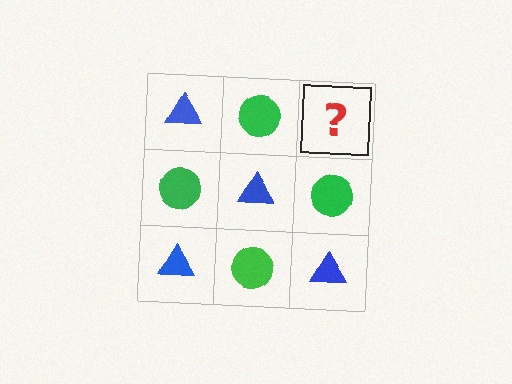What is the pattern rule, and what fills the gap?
The rule is that it alternates blue triangle and green circle in a checkerboard pattern. The gap should be filled with a blue triangle.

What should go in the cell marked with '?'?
The missing cell should contain a blue triangle.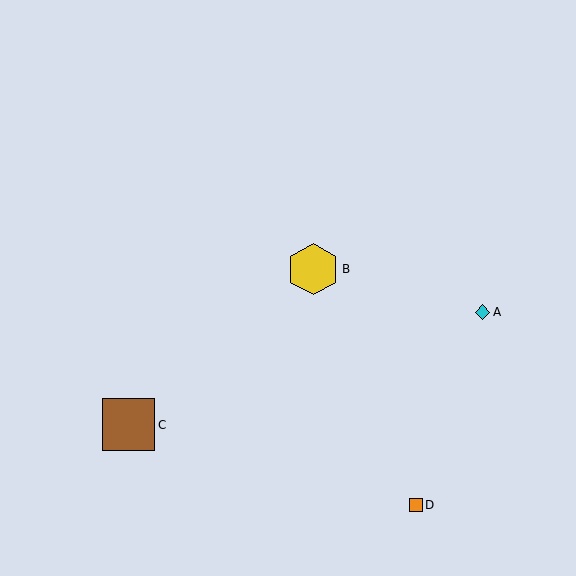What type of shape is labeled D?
Shape D is an orange square.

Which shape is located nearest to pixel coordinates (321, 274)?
The yellow hexagon (labeled B) at (313, 269) is nearest to that location.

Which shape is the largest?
The brown square (labeled C) is the largest.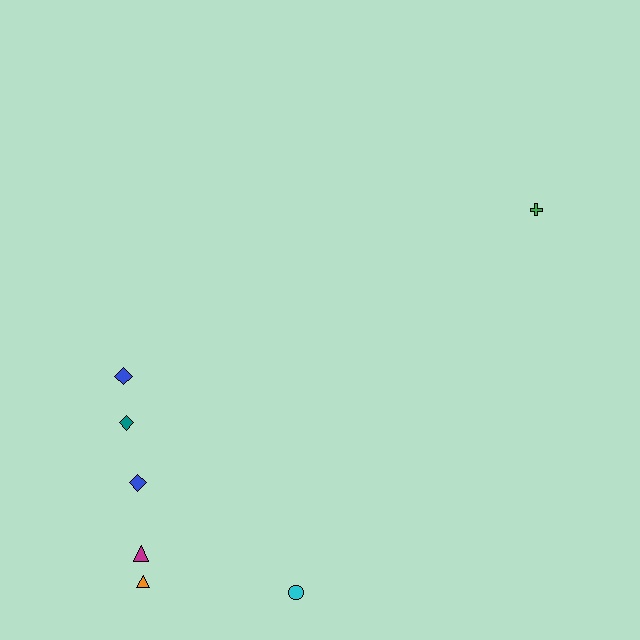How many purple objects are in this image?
There are no purple objects.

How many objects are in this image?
There are 7 objects.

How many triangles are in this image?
There are 2 triangles.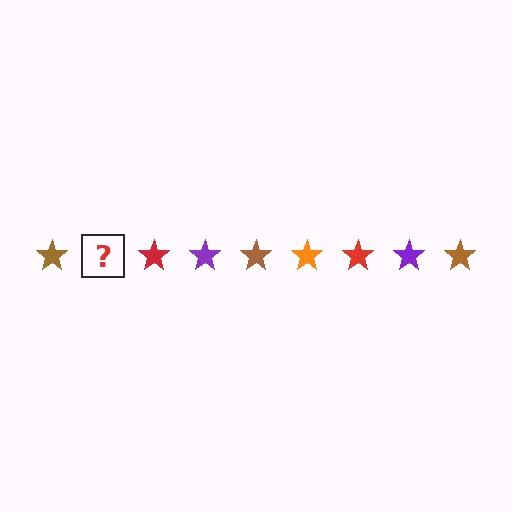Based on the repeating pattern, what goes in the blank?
The blank should be an orange star.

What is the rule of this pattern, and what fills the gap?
The rule is that the pattern cycles through brown, orange, red, purple stars. The gap should be filled with an orange star.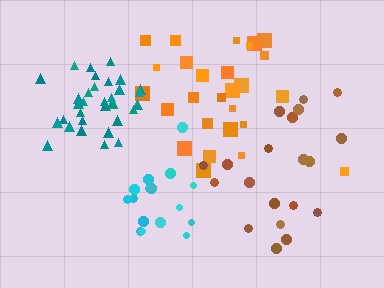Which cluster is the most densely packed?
Teal.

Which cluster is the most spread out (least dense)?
Brown.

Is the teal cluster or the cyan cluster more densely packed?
Teal.